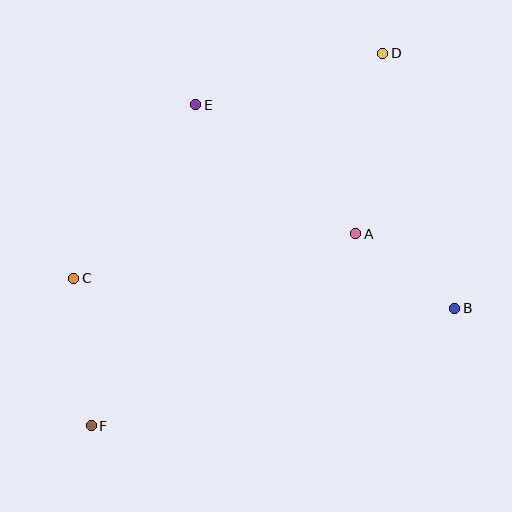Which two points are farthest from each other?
Points D and F are farthest from each other.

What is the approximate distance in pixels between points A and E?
The distance between A and E is approximately 205 pixels.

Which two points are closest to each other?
Points A and B are closest to each other.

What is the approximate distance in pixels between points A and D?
The distance between A and D is approximately 183 pixels.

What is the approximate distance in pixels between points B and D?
The distance between B and D is approximately 265 pixels.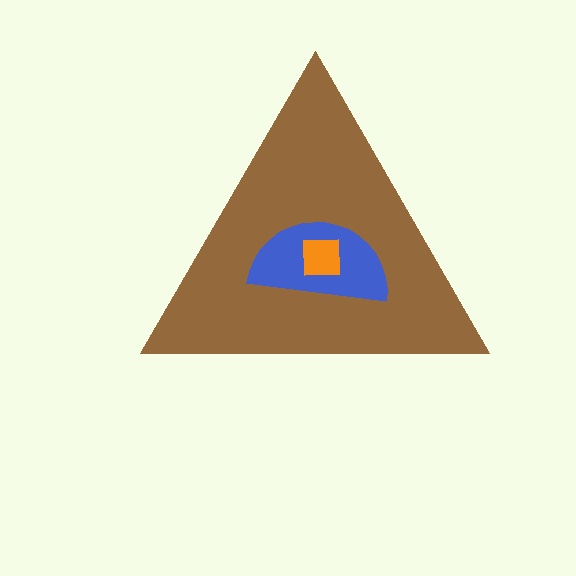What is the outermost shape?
The brown triangle.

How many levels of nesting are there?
3.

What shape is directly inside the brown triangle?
The blue semicircle.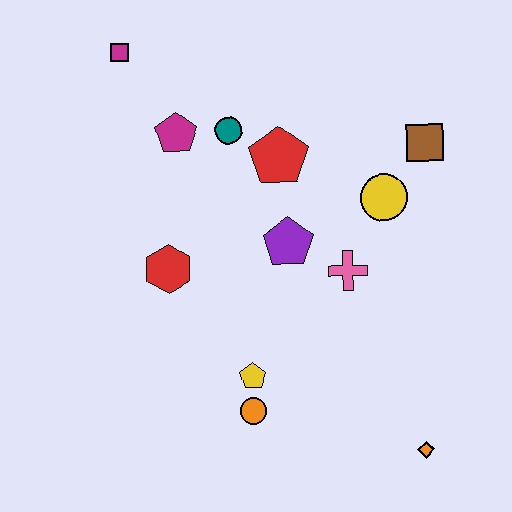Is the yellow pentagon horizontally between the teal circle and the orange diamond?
Yes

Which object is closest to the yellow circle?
The brown square is closest to the yellow circle.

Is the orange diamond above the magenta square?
No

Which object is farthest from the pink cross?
The magenta square is farthest from the pink cross.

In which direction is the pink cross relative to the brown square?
The pink cross is below the brown square.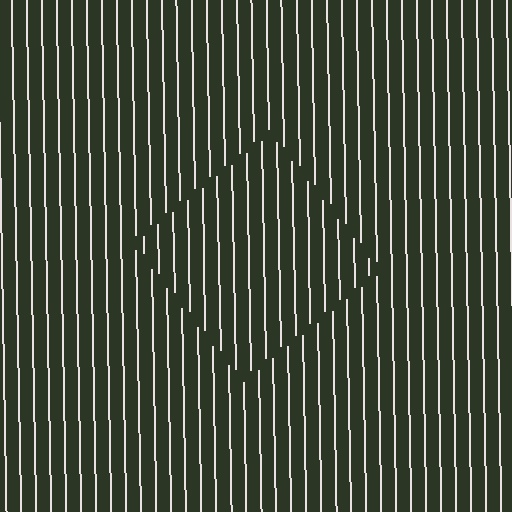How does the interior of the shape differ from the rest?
The interior of the shape contains the same grating, shifted by half a period — the contour is defined by the phase discontinuity where line-ends from the inner and outer gratings abut.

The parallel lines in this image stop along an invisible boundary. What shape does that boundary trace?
An illusory square. The interior of the shape contains the same grating, shifted by half a period — the contour is defined by the phase discontinuity where line-ends from the inner and outer gratings abut.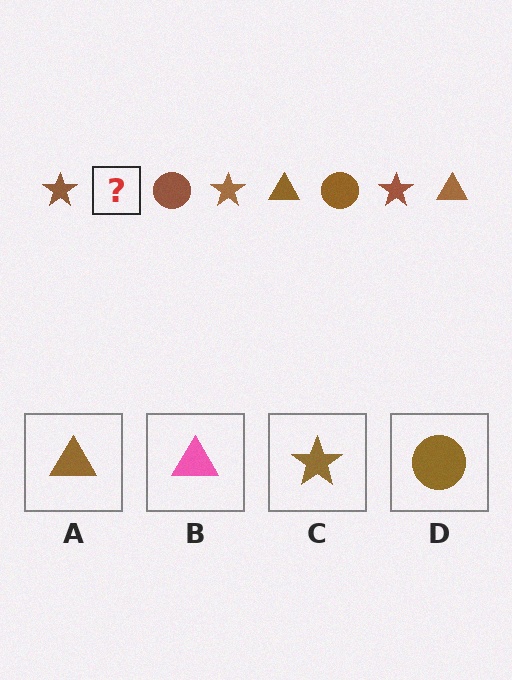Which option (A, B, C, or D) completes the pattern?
A.